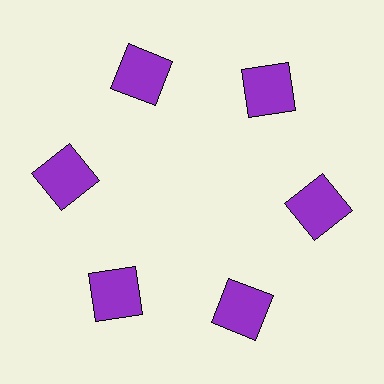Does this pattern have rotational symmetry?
Yes, this pattern has 6-fold rotational symmetry. It looks the same after rotating 60 degrees around the center.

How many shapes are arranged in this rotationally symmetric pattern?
There are 6 shapes, arranged in 6 groups of 1.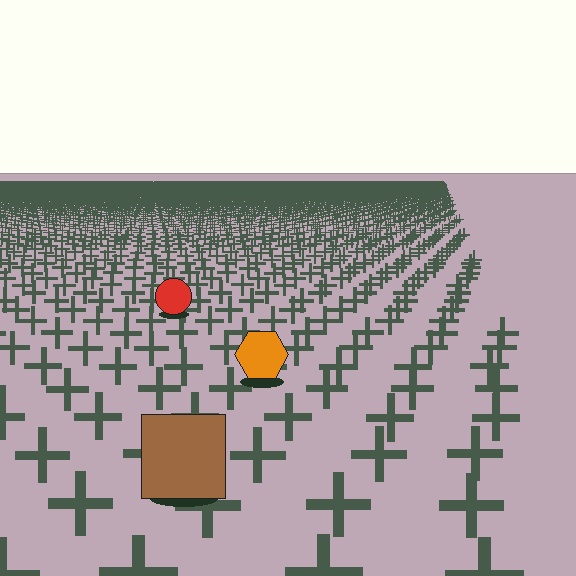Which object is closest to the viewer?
The brown square is closest. The texture marks near it are larger and more spread out.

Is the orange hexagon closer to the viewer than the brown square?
No. The brown square is closer — you can tell from the texture gradient: the ground texture is coarser near it.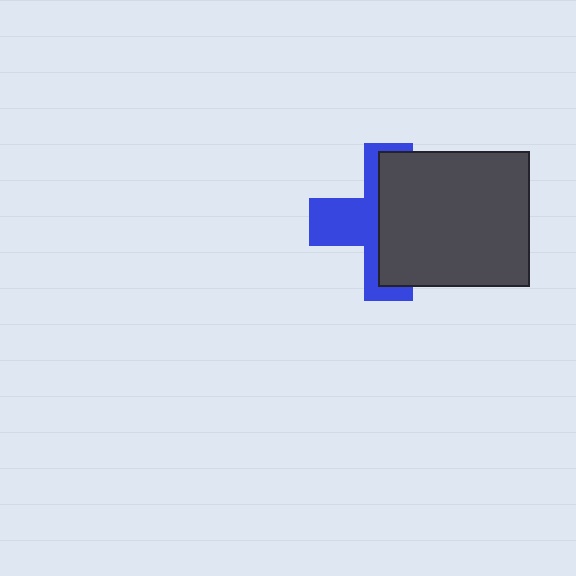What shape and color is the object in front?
The object in front is a dark gray rectangle.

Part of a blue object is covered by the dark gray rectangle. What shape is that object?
It is a cross.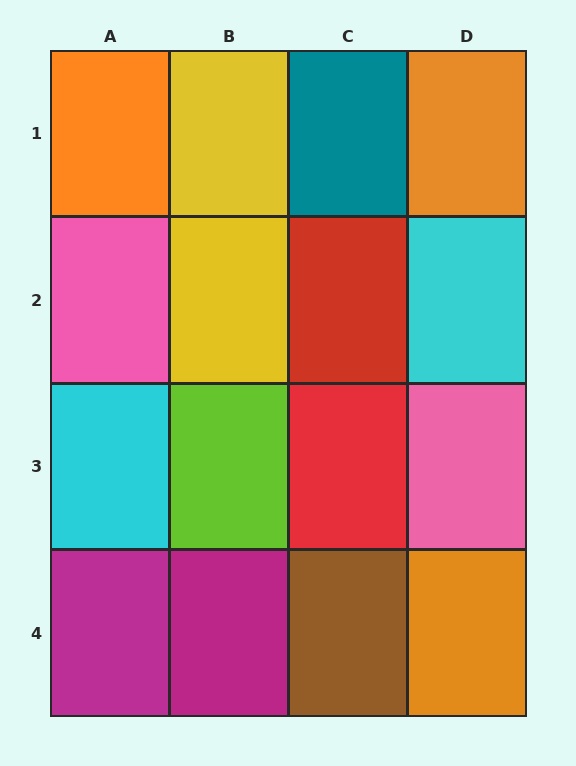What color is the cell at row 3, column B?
Lime.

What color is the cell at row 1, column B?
Yellow.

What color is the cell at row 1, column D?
Orange.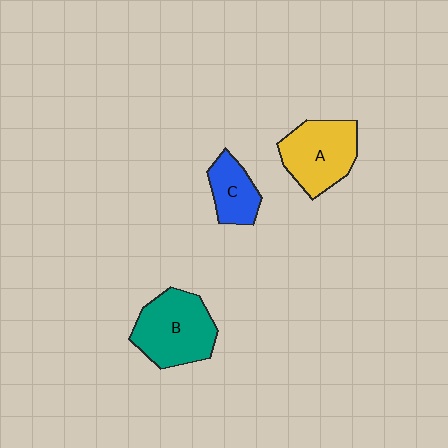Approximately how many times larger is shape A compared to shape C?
Approximately 1.6 times.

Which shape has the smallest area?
Shape C (blue).